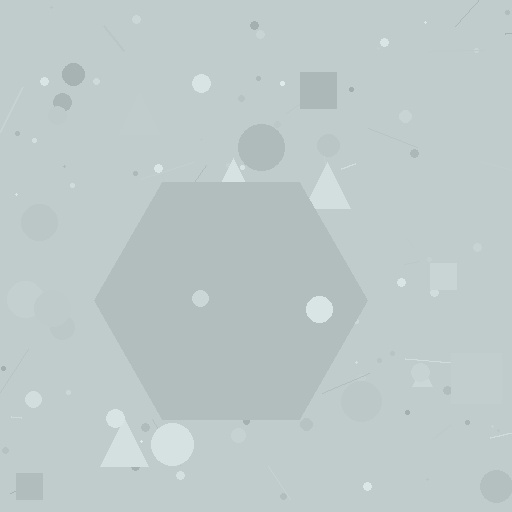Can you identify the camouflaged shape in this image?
The camouflaged shape is a hexagon.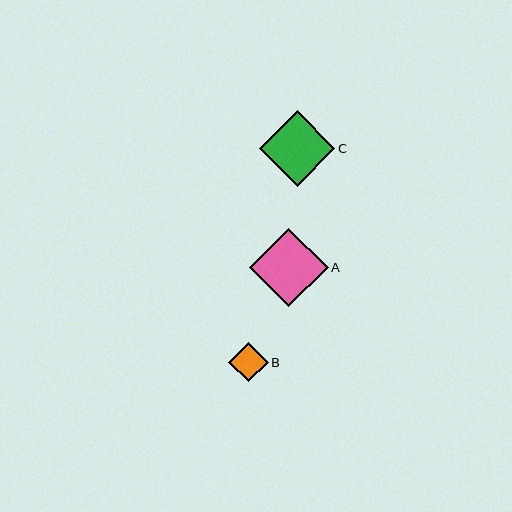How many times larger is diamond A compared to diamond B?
Diamond A is approximately 2.0 times the size of diamond B.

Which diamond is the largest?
Diamond A is the largest with a size of approximately 79 pixels.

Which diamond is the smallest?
Diamond B is the smallest with a size of approximately 39 pixels.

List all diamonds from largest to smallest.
From largest to smallest: A, C, B.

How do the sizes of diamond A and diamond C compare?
Diamond A and diamond C are approximately the same size.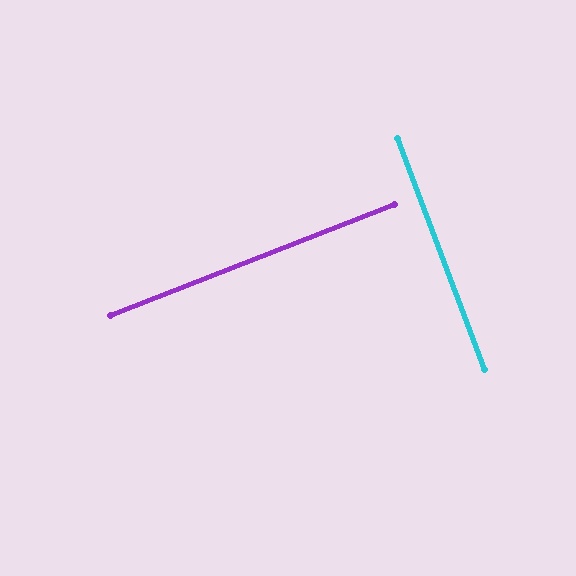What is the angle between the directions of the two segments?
Approximately 89 degrees.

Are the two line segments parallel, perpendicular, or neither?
Perpendicular — they meet at approximately 89°.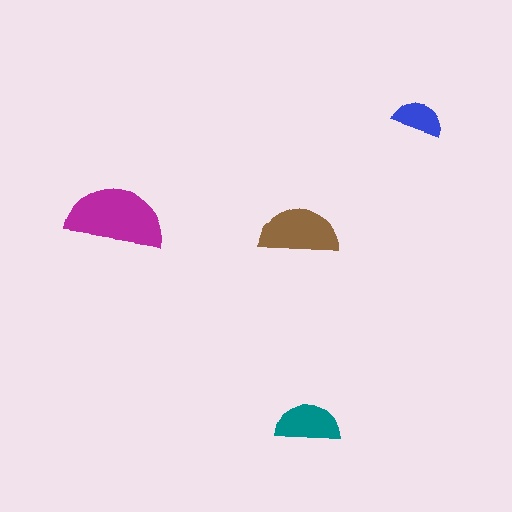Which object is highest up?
The blue semicircle is topmost.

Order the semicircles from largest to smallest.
the magenta one, the brown one, the teal one, the blue one.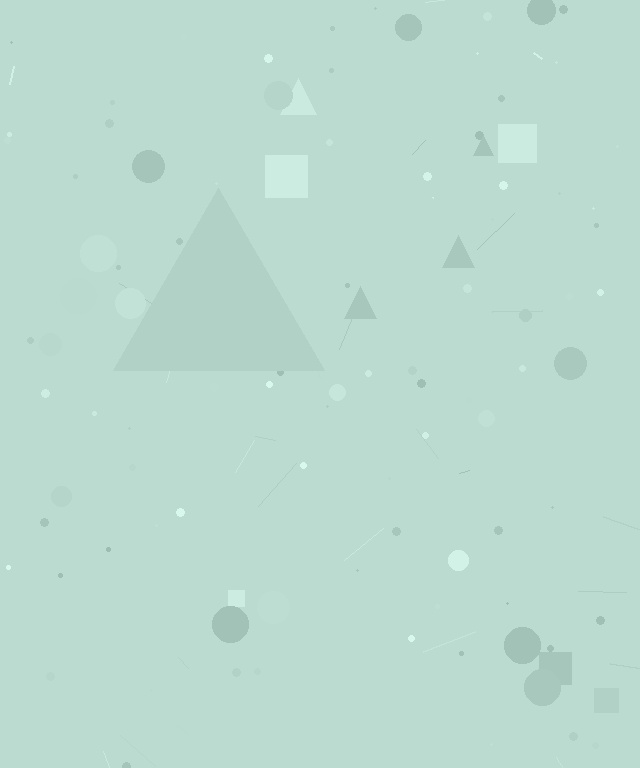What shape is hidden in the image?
A triangle is hidden in the image.